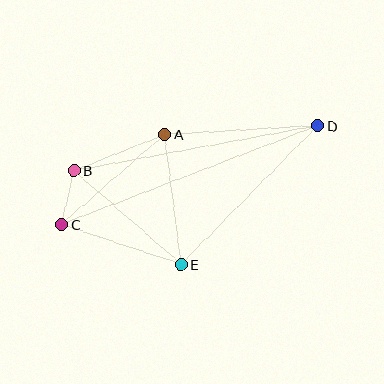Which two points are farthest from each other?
Points C and D are farthest from each other.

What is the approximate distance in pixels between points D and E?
The distance between D and E is approximately 195 pixels.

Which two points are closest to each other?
Points B and C are closest to each other.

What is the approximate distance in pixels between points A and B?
The distance between A and B is approximately 98 pixels.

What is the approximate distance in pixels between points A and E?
The distance between A and E is approximately 131 pixels.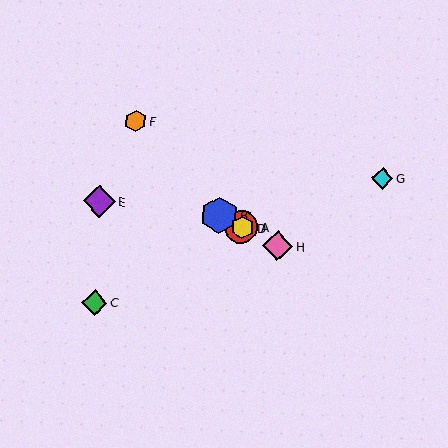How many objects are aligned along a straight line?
4 objects (A, B, D, H) are aligned along a straight line.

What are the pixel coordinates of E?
Object E is at (99, 201).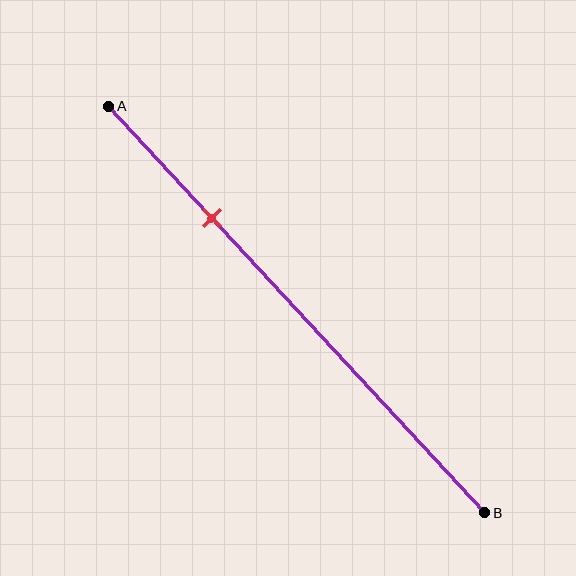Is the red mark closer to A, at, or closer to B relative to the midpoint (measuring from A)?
The red mark is closer to point A than the midpoint of segment AB.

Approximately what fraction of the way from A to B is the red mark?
The red mark is approximately 30% of the way from A to B.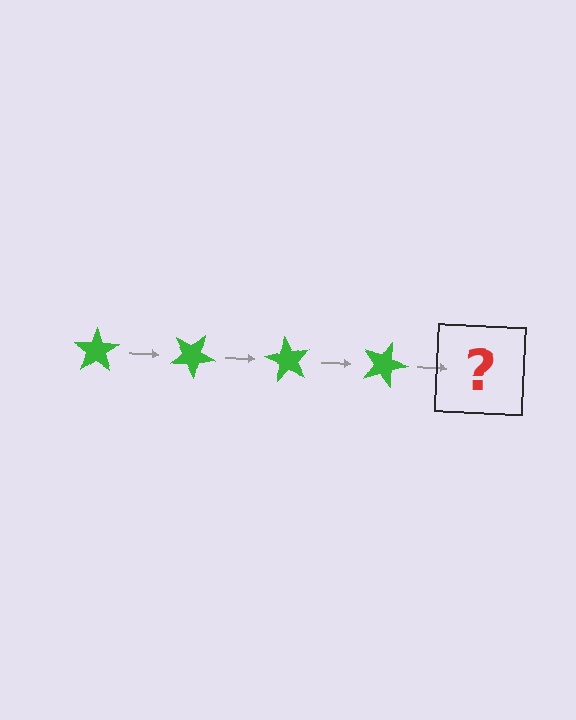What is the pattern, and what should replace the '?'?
The pattern is that the star rotates 30 degrees each step. The '?' should be a green star rotated 120 degrees.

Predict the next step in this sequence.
The next step is a green star rotated 120 degrees.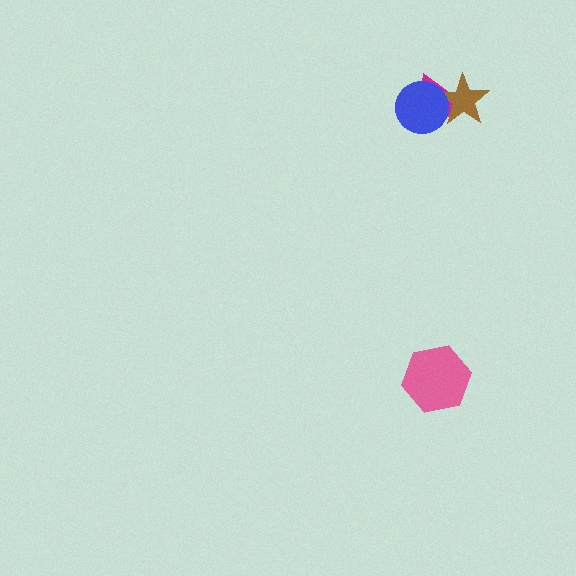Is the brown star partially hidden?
Yes, it is partially covered by another shape.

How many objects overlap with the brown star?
2 objects overlap with the brown star.